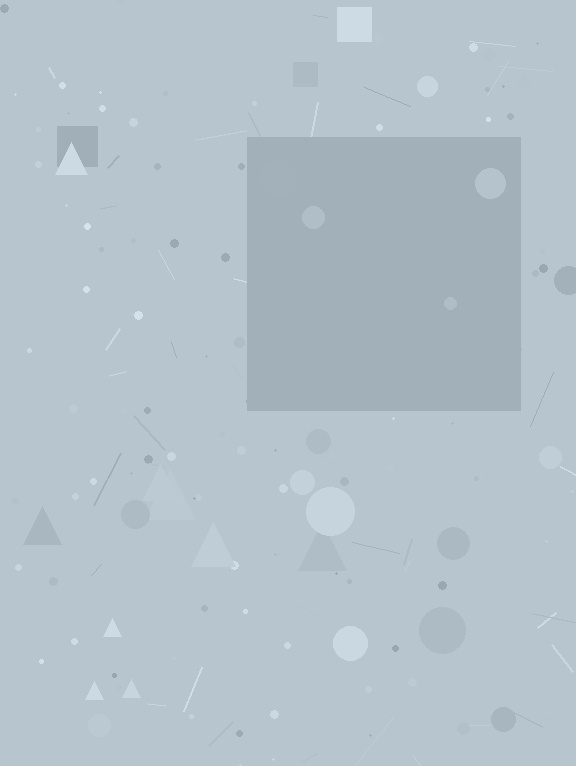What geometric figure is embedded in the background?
A square is embedded in the background.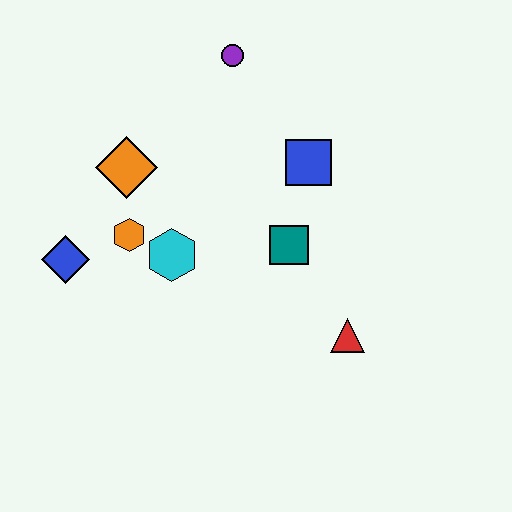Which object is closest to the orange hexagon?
The cyan hexagon is closest to the orange hexagon.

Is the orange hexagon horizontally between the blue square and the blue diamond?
Yes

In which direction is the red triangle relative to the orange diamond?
The red triangle is to the right of the orange diamond.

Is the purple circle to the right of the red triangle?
No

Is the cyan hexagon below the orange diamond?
Yes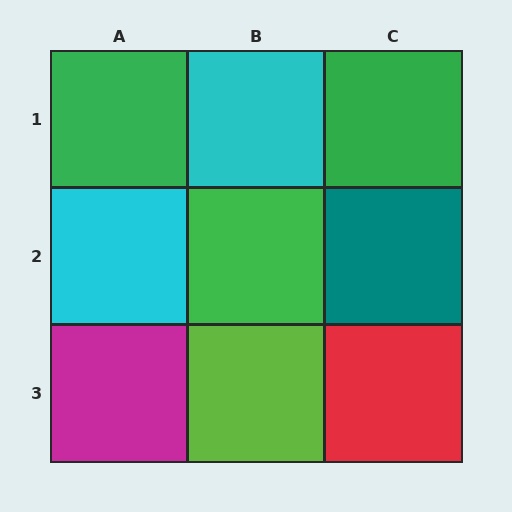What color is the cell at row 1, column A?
Green.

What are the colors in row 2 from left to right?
Cyan, green, teal.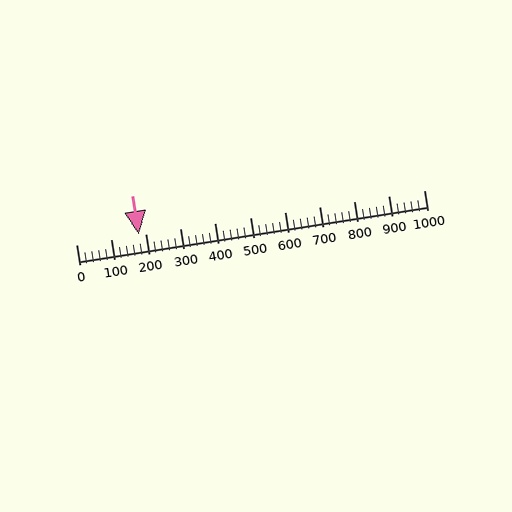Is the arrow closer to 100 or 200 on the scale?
The arrow is closer to 200.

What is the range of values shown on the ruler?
The ruler shows values from 0 to 1000.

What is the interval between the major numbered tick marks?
The major tick marks are spaced 100 units apart.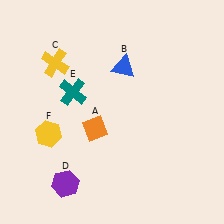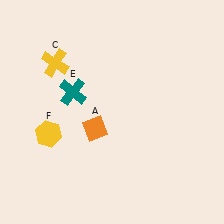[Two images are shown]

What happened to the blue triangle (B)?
The blue triangle (B) was removed in Image 2. It was in the top-right area of Image 1.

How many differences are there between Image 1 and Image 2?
There are 2 differences between the two images.